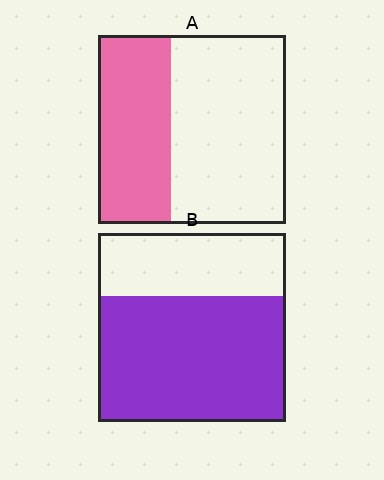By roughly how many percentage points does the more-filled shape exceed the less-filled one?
By roughly 30 percentage points (B over A).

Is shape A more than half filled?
No.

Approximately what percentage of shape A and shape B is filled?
A is approximately 40% and B is approximately 65%.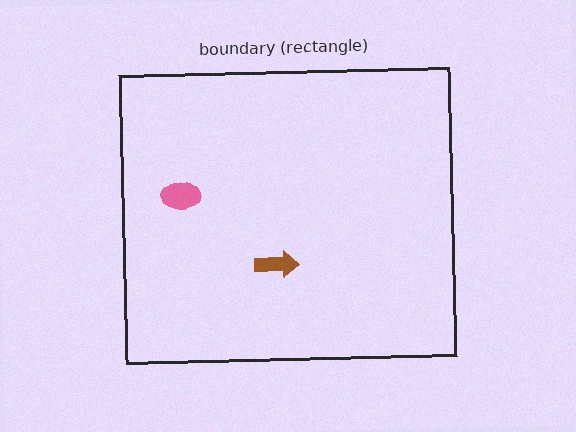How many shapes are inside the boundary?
2 inside, 0 outside.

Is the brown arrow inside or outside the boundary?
Inside.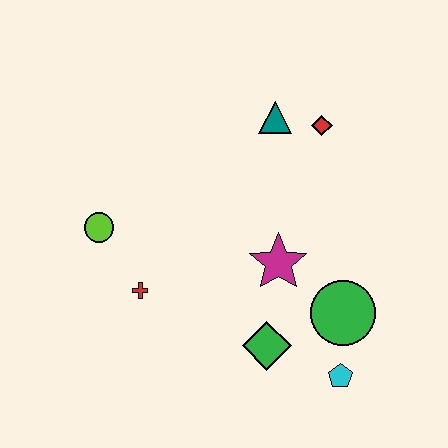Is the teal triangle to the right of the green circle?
No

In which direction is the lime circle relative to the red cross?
The lime circle is above the red cross.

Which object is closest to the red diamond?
The teal triangle is closest to the red diamond.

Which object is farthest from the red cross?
The red diamond is farthest from the red cross.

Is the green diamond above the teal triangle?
No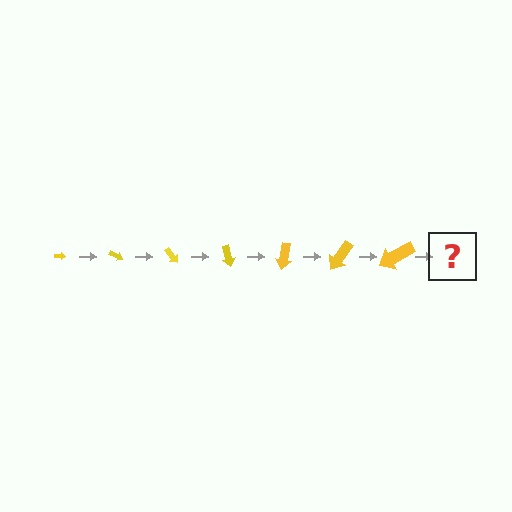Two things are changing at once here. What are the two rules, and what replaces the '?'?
The two rules are that the arrow grows larger each step and it rotates 25 degrees each step. The '?' should be an arrow, larger than the previous one and rotated 175 degrees from the start.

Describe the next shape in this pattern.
It should be an arrow, larger than the previous one and rotated 175 degrees from the start.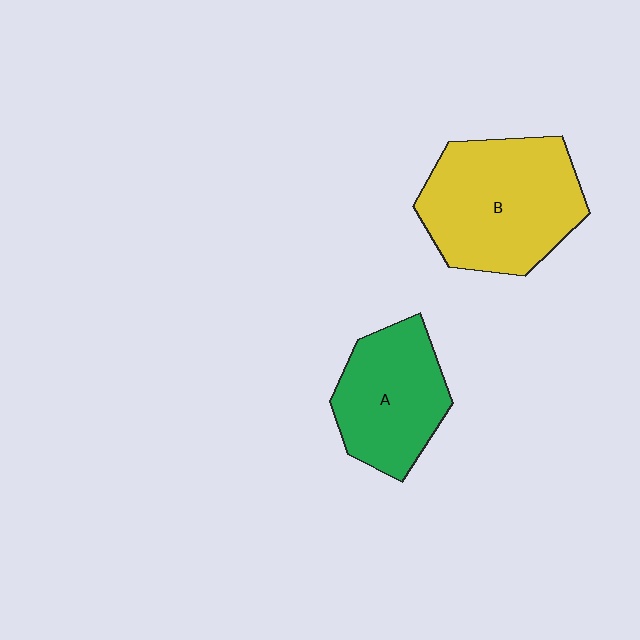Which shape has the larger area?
Shape B (yellow).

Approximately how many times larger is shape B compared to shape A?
Approximately 1.4 times.